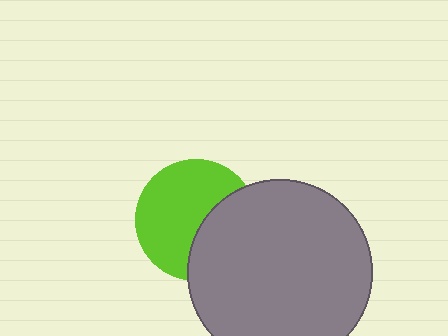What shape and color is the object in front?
The object in front is a gray circle.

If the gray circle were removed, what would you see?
You would see the complete lime circle.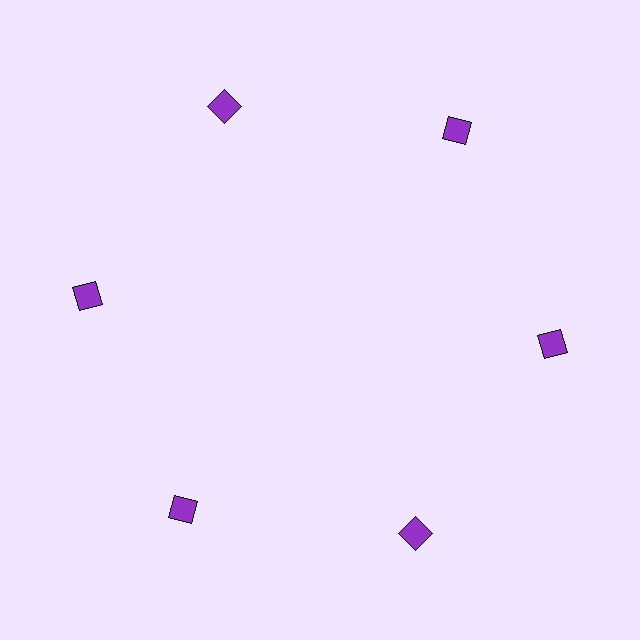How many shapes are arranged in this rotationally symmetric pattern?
There are 6 shapes, arranged in 6 groups of 1.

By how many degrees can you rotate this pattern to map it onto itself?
The pattern maps onto itself every 60 degrees of rotation.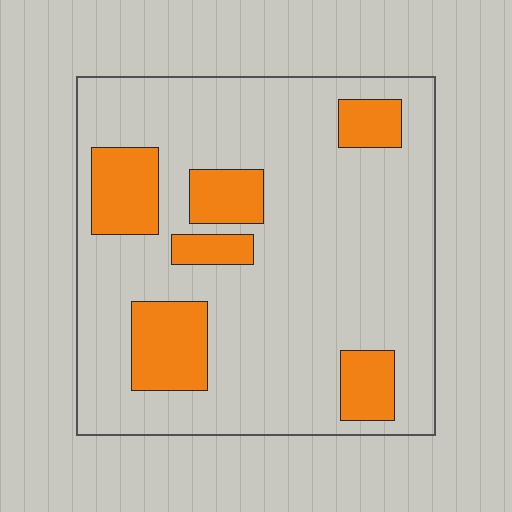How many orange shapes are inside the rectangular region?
6.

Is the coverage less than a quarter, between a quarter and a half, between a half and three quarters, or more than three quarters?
Less than a quarter.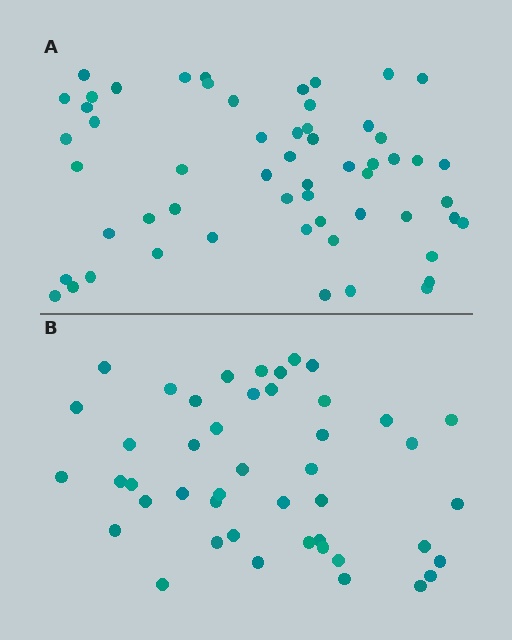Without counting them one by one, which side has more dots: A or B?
Region A (the top region) has more dots.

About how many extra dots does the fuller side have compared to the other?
Region A has roughly 12 or so more dots than region B.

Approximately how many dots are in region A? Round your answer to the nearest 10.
About 60 dots. (The exact count is 57, which rounds to 60.)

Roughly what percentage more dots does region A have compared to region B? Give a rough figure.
About 25% more.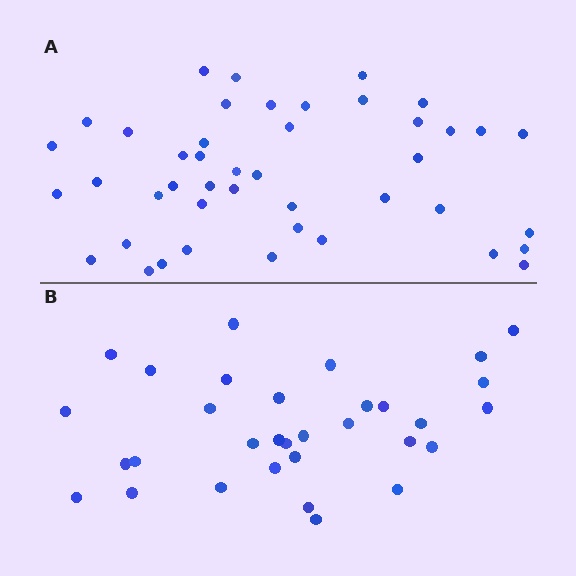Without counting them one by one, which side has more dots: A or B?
Region A (the top region) has more dots.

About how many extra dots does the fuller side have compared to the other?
Region A has roughly 12 or so more dots than region B.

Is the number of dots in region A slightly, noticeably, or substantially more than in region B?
Region A has noticeably more, but not dramatically so. The ratio is roughly 1.4 to 1.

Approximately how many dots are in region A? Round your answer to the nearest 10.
About 40 dots. (The exact count is 44, which rounds to 40.)